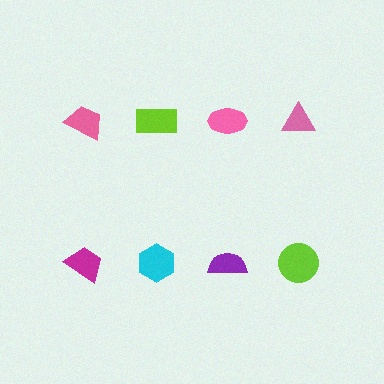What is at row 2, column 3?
A purple semicircle.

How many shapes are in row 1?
4 shapes.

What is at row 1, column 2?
A lime rectangle.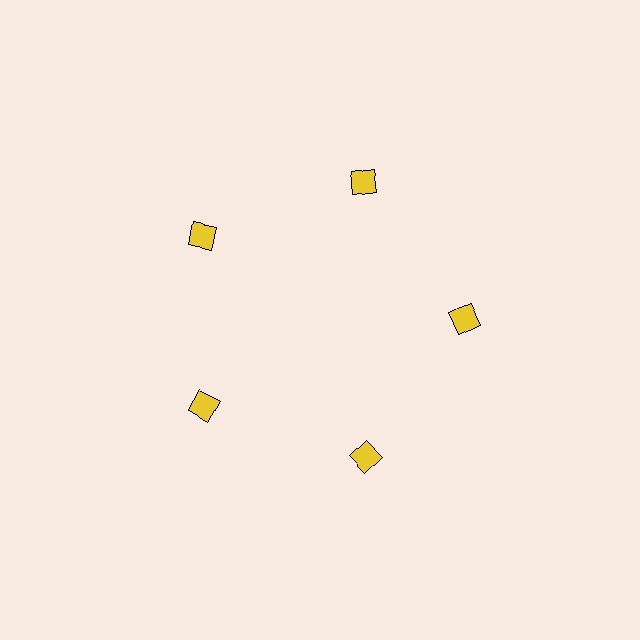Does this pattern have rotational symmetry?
Yes, this pattern has 5-fold rotational symmetry. It looks the same after rotating 72 degrees around the center.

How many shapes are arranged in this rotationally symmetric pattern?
There are 5 shapes, arranged in 5 groups of 1.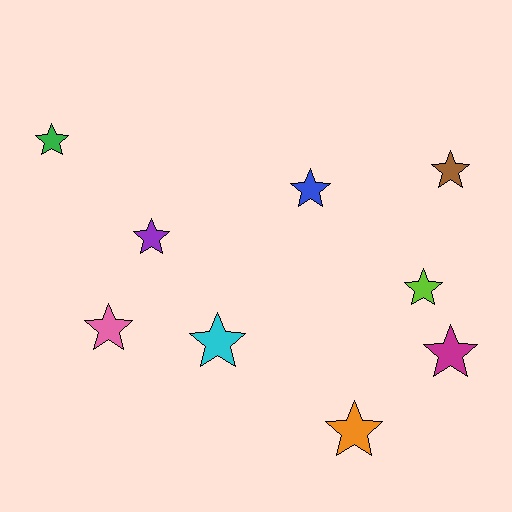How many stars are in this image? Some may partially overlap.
There are 9 stars.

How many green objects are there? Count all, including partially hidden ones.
There is 1 green object.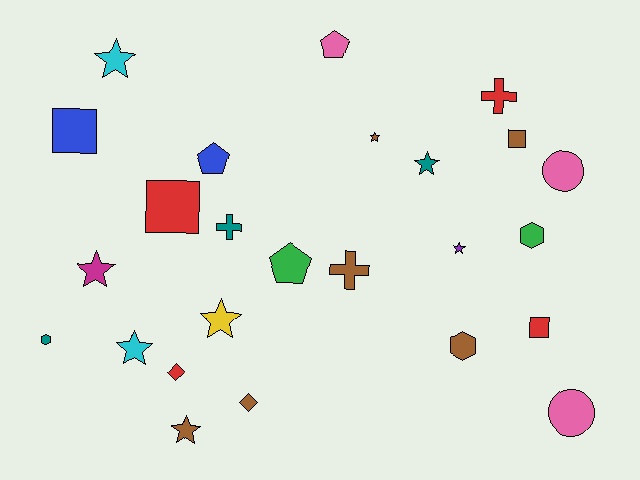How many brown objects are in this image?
There are 6 brown objects.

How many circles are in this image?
There are 2 circles.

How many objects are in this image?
There are 25 objects.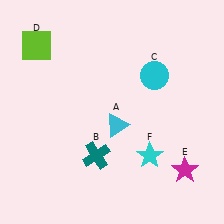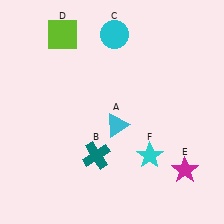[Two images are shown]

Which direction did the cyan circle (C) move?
The cyan circle (C) moved up.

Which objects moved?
The objects that moved are: the cyan circle (C), the lime square (D).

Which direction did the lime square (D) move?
The lime square (D) moved right.